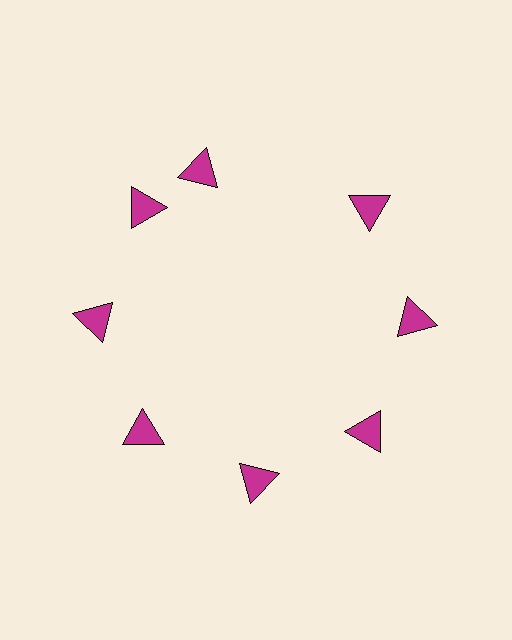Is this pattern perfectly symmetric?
No. The 8 magenta triangles are arranged in a ring, but one element near the 12 o'clock position is rotated out of alignment along the ring, breaking the 8-fold rotational symmetry.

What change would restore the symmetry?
The symmetry would be restored by rotating it back into even spacing with its neighbors so that all 8 triangles sit at equal angles and equal distance from the center.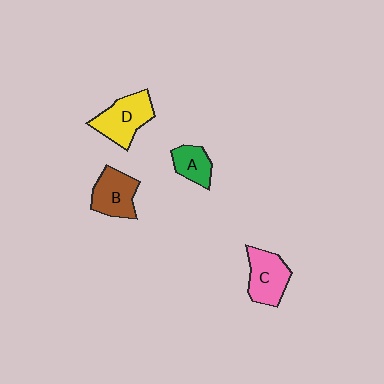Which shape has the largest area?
Shape D (yellow).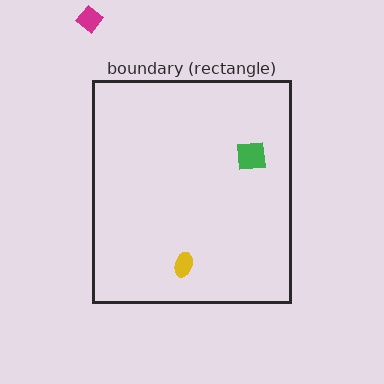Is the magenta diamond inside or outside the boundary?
Outside.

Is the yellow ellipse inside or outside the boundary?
Inside.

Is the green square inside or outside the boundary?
Inside.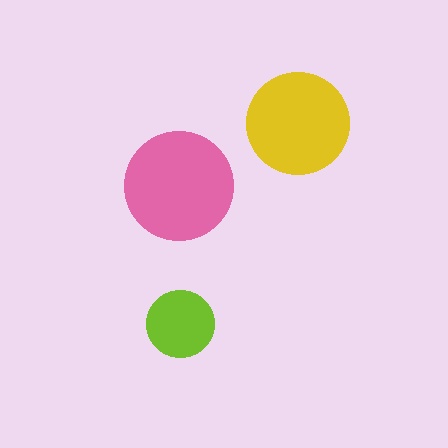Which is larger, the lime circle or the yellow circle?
The yellow one.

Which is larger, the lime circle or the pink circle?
The pink one.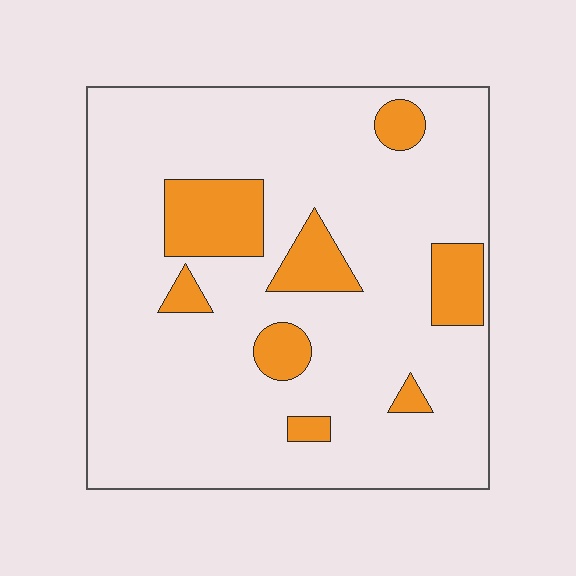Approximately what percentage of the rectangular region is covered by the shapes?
Approximately 15%.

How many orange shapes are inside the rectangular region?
8.